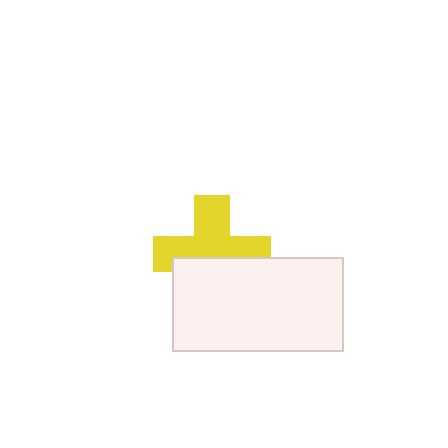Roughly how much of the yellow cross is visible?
About half of it is visible (roughly 60%).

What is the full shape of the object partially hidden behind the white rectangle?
The partially hidden object is a yellow cross.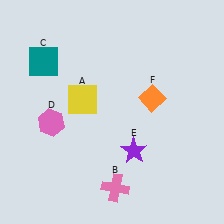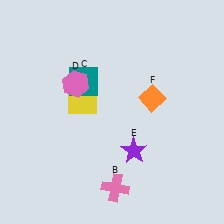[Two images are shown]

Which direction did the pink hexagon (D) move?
The pink hexagon (D) moved up.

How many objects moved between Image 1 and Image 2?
2 objects moved between the two images.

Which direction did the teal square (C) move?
The teal square (C) moved right.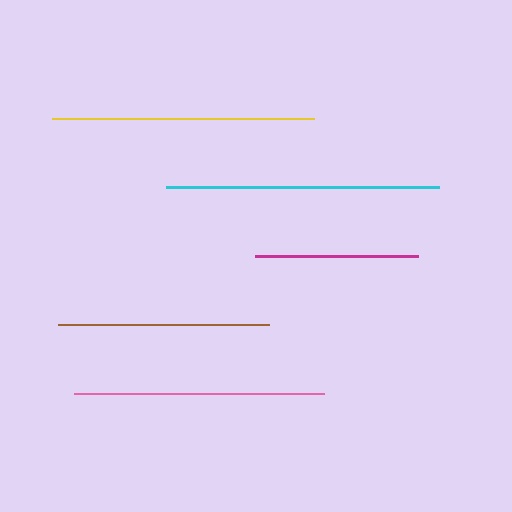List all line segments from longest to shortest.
From longest to shortest: cyan, yellow, pink, brown, magenta.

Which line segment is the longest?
The cyan line is the longest at approximately 273 pixels.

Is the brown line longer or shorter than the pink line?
The pink line is longer than the brown line.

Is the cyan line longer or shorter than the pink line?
The cyan line is longer than the pink line.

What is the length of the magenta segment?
The magenta segment is approximately 163 pixels long.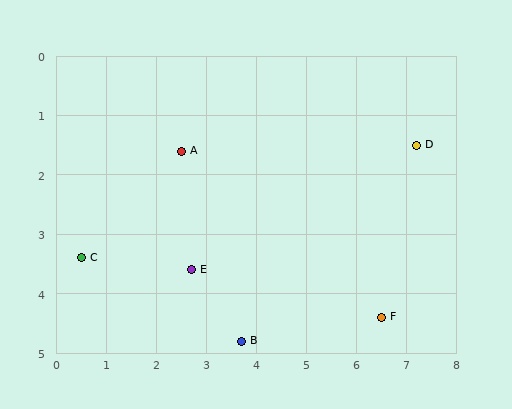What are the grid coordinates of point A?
Point A is at approximately (2.5, 1.6).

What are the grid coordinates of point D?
Point D is at approximately (7.2, 1.5).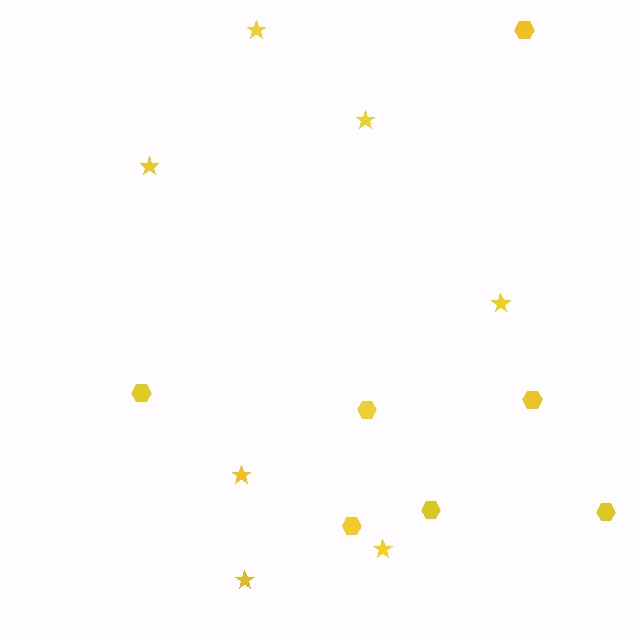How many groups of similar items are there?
There are 2 groups: one group of hexagons (7) and one group of stars (7).